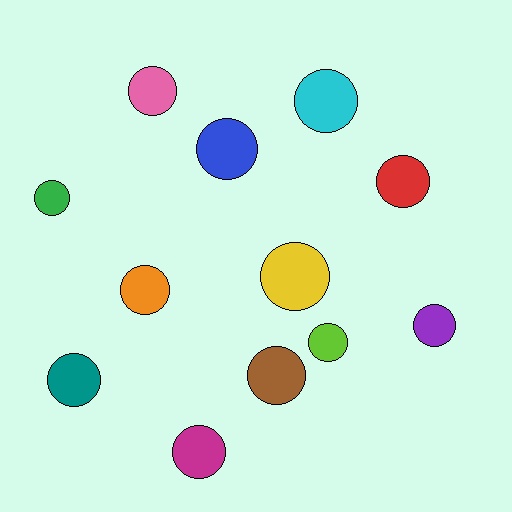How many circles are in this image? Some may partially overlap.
There are 12 circles.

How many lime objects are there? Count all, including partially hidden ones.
There is 1 lime object.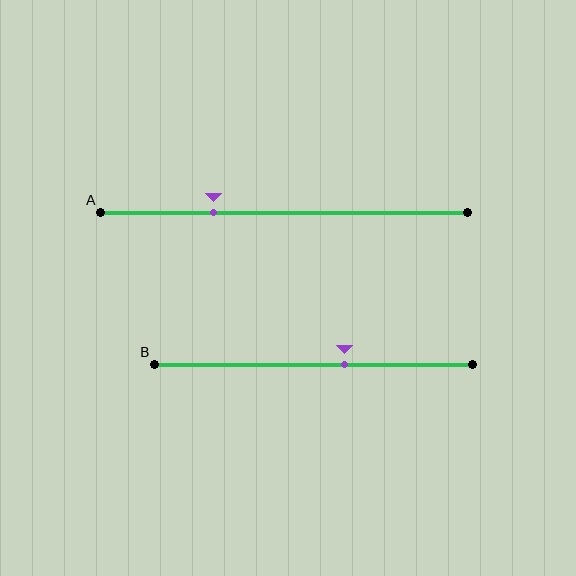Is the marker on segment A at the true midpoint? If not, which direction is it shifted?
No, the marker on segment A is shifted to the left by about 19% of the segment length.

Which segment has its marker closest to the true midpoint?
Segment B has its marker closest to the true midpoint.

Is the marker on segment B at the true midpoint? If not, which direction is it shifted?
No, the marker on segment B is shifted to the right by about 9% of the segment length.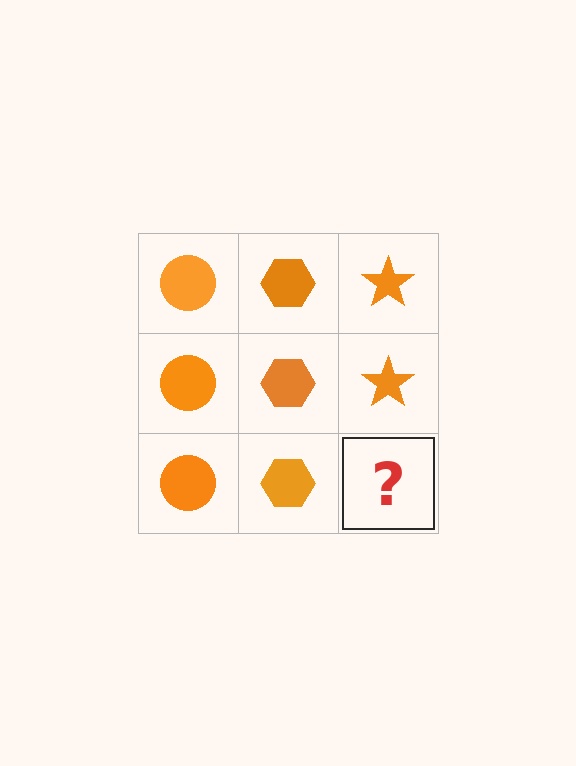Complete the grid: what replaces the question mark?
The question mark should be replaced with an orange star.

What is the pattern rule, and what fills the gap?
The rule is that each column has a consistent shape. The gap should be filled with an orange star.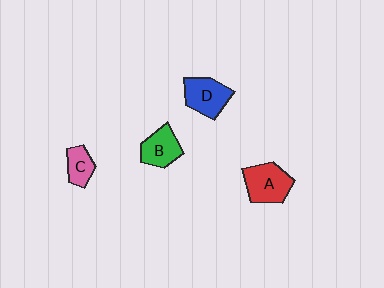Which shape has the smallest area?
Shape C (pink).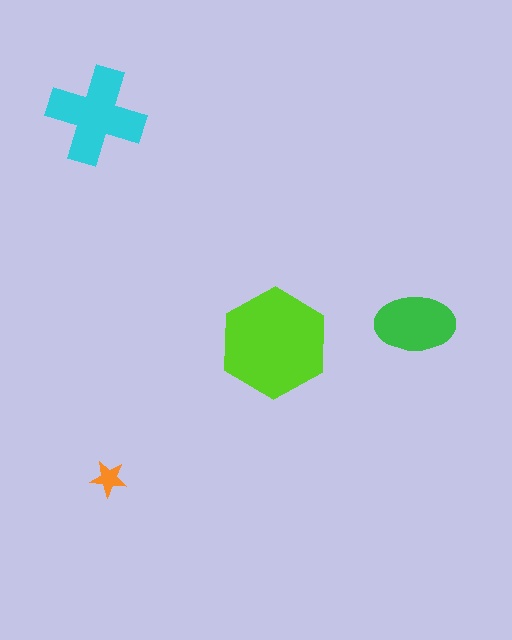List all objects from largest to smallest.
The lime hexagon, the cyan cross, the green ellipse, the orange star.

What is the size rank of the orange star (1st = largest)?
4th.